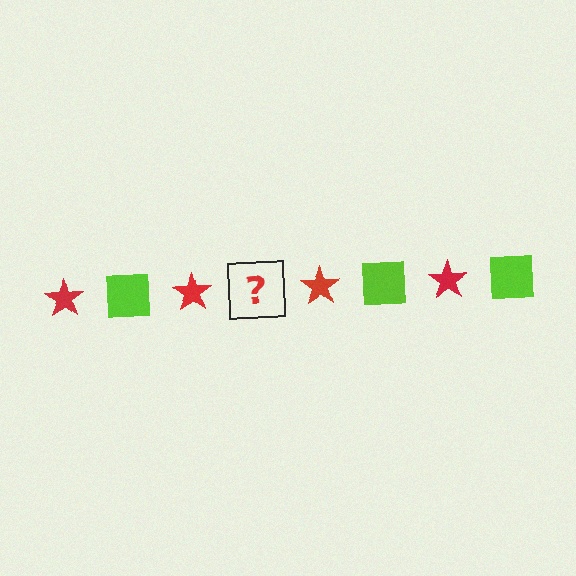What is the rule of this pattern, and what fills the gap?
The rule is that the pattern alternates between red star and lime square. The gap should be filled with a lime square.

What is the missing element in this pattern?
The missing element is a lime square.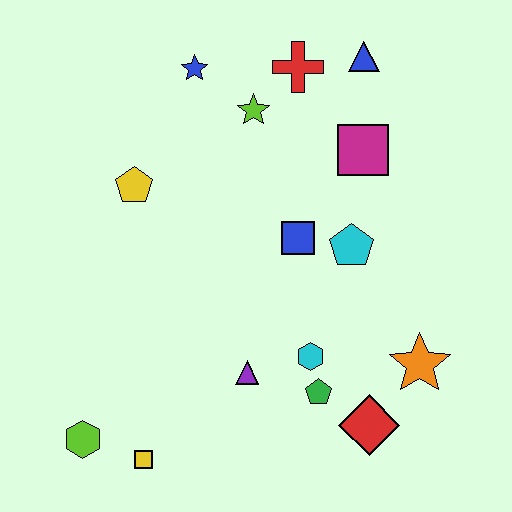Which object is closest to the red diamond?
The green pentagon is closest to the red diamond.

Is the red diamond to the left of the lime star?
No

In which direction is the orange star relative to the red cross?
The orange star is below the red cross.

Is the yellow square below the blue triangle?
Yes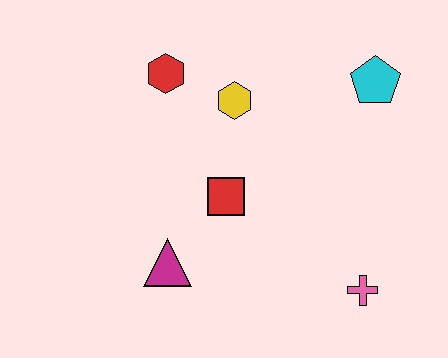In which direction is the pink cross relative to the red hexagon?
The pink cross is below the red hexagon.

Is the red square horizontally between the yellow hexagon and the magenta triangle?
Yes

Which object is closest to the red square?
The magenta triangle is closest to the red square.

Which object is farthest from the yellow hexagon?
The pink cross is farthest from the yellow hexagon.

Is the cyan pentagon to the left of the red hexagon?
No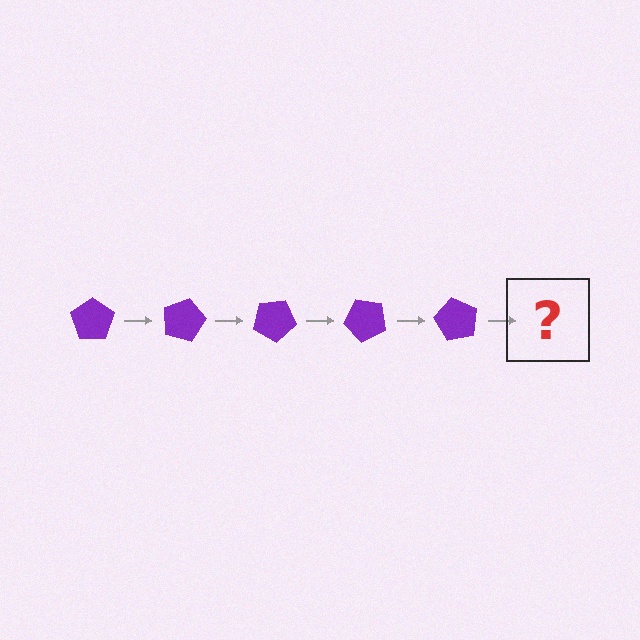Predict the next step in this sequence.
The next step is a purple pentagon rotated 75 degrees.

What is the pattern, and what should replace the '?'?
The pattern is that the pentagon rotates 15 degrees each step. The '?' should be a purple pentagon rotated 75 degrees.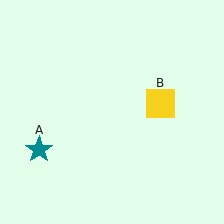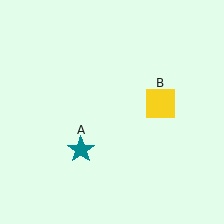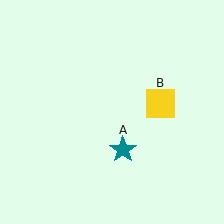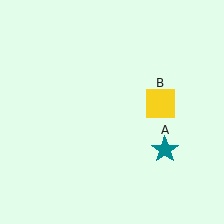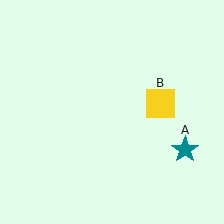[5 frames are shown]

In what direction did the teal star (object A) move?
The teal star (object A) moved right.